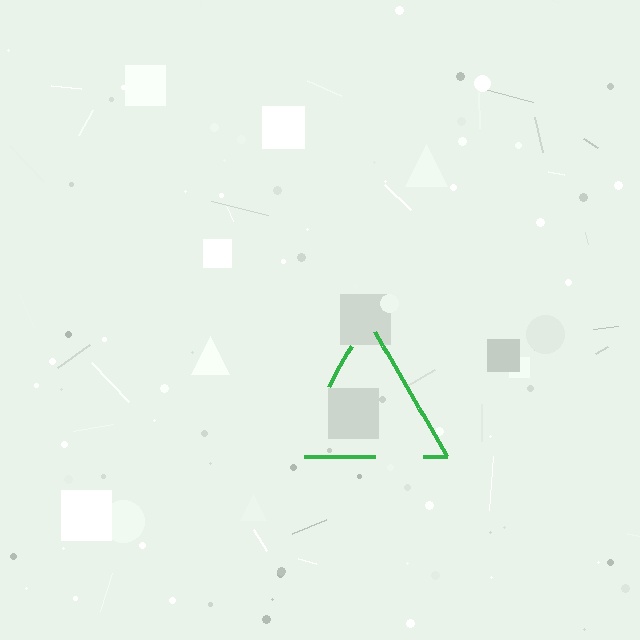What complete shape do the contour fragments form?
The contour fragments form a triangle.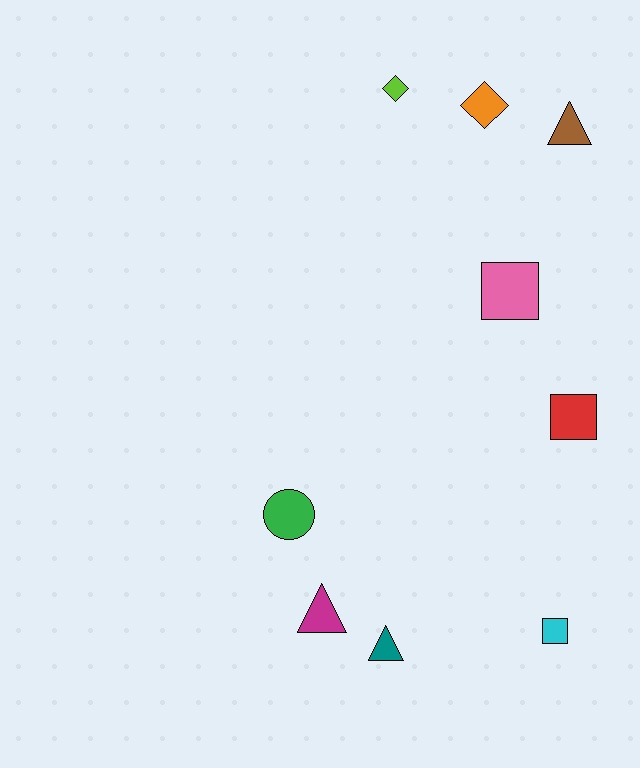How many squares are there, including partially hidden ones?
There are 3 squares.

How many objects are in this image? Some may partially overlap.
There are 9 objects.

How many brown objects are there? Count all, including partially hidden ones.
There is 1 brown object.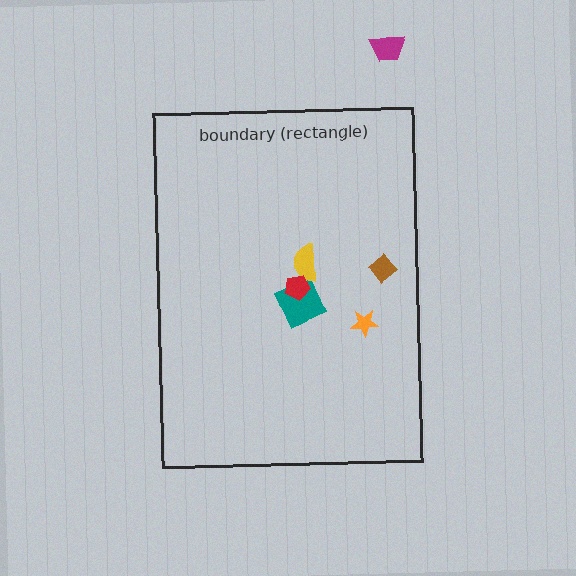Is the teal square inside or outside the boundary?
Inside.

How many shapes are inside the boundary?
5 inside, 1 outside.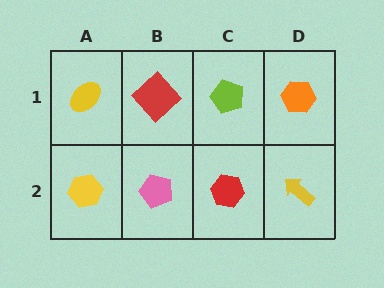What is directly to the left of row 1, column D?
A lime pentagon.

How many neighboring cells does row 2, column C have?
3.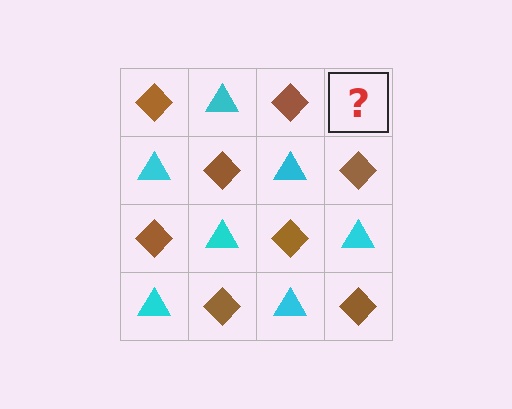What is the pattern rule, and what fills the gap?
The rule is that it alternates brown diamond and cyan triangle in a checkerboard pattern. The gap should be filled with a cyan triangle.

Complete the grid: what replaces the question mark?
The question mark should be replaced with a cyan triangle.